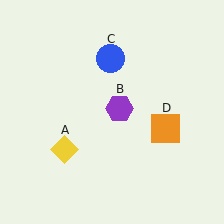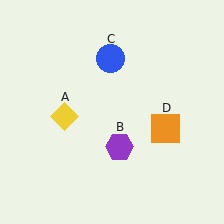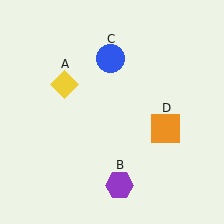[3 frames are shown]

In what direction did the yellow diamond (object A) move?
The yellow diamond (object A) moved up.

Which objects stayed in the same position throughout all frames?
Blue circle (object C) and orange square (object D) remained stationary.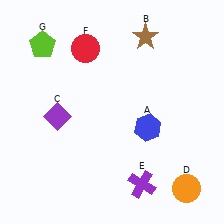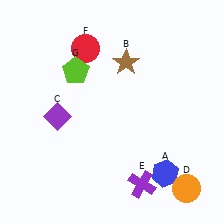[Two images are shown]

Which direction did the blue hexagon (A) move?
The blue hexagon (A) moved down.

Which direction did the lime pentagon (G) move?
The lime pentagon (G) moved right.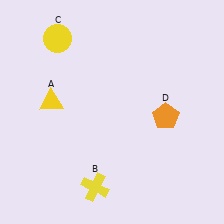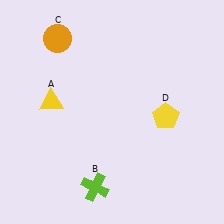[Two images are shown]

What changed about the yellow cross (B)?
In Image 1, B is yellow. In Image 2, it changed to lime.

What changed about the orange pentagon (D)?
In Image 1, D is orange. In Image 2, it changed to yellow.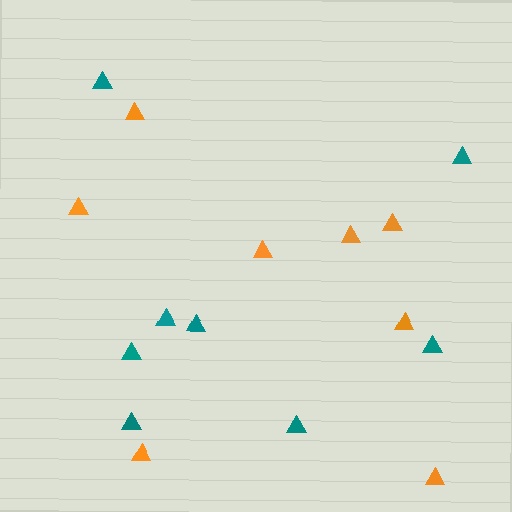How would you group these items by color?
There are 2 groups: one group of orange triangles (8) and one group of teal triangles (8).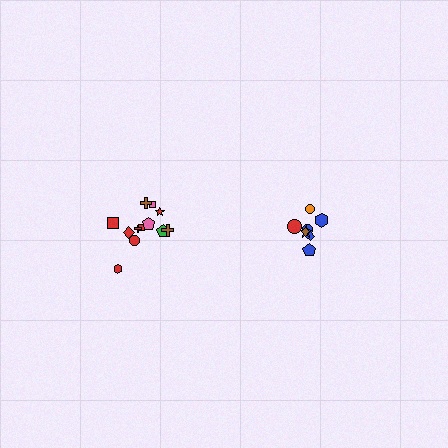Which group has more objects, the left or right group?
The left group.